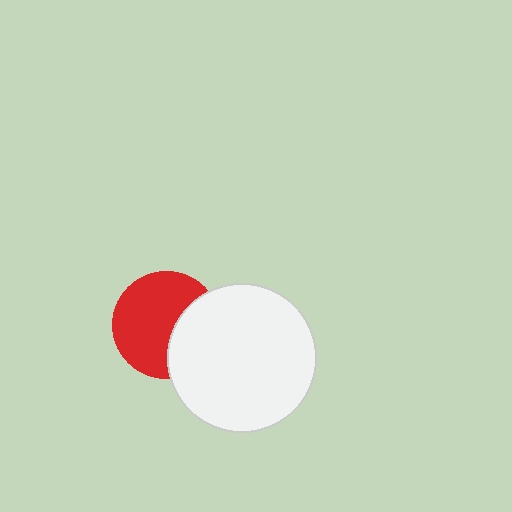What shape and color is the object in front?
The object in front is a white circle.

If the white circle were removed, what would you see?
You would see the complete red circle.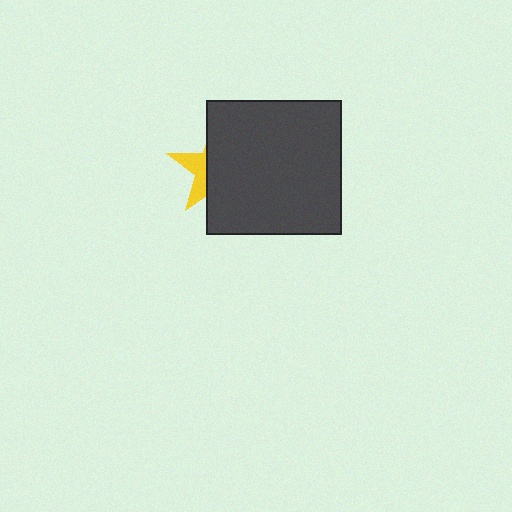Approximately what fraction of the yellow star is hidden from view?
Roughly 69% of the yellow star is hidden behind the dark gray square.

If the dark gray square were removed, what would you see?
You would see the complete yellow star.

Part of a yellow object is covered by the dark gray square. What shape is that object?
It is a star.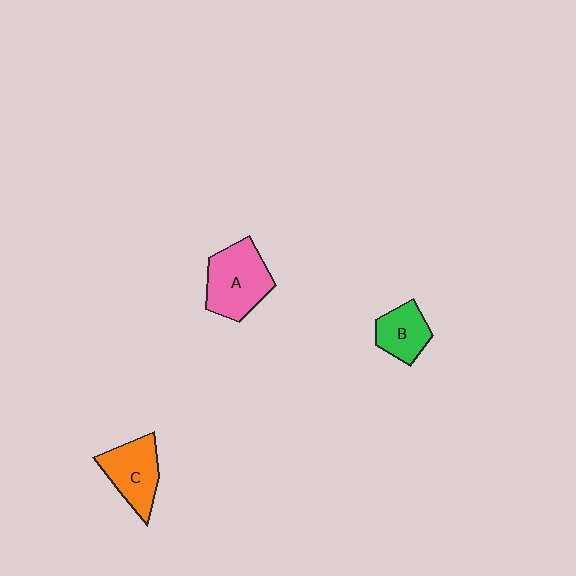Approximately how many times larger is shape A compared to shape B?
Approximately 1.6 times.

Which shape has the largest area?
Shape A (pink).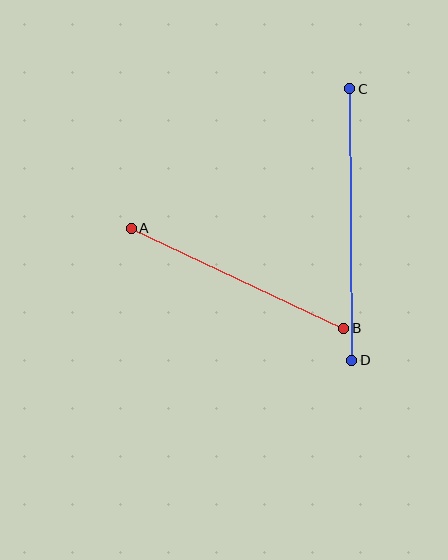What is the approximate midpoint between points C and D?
The midpoint is at approximately (351, 224) pixels.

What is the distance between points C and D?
The distance is approximately 272 pixels.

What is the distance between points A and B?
The distance is approximately 235 pixels.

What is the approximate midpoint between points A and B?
The midpoint is at approximately (237, 278) pixels.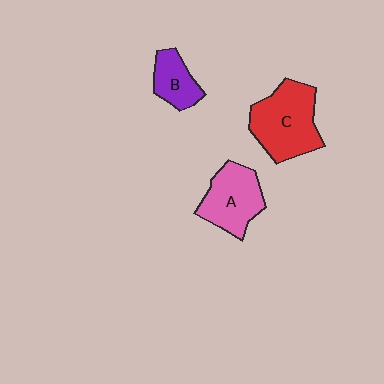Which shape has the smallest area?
Shape B (purple).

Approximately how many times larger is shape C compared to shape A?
Approximately 1.3 times.